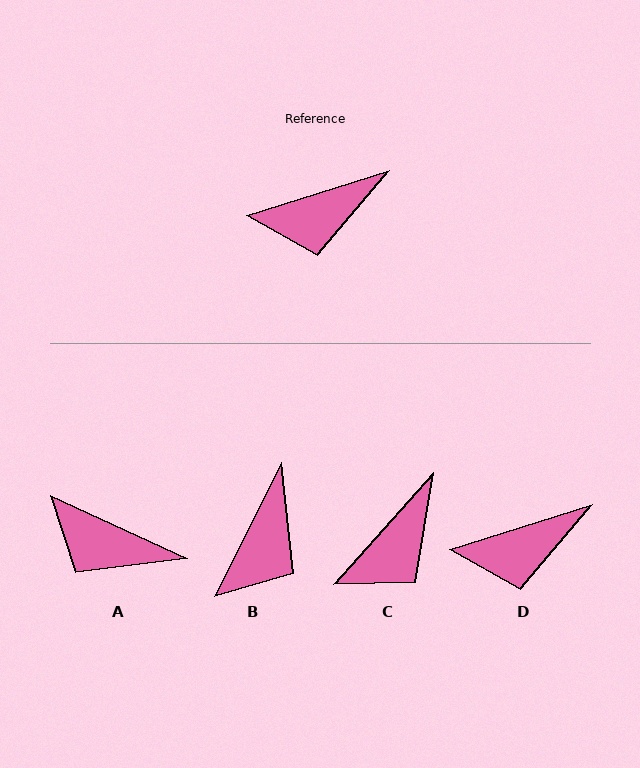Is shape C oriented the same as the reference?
No, it is off by about 31 degrees.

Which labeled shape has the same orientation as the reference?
D.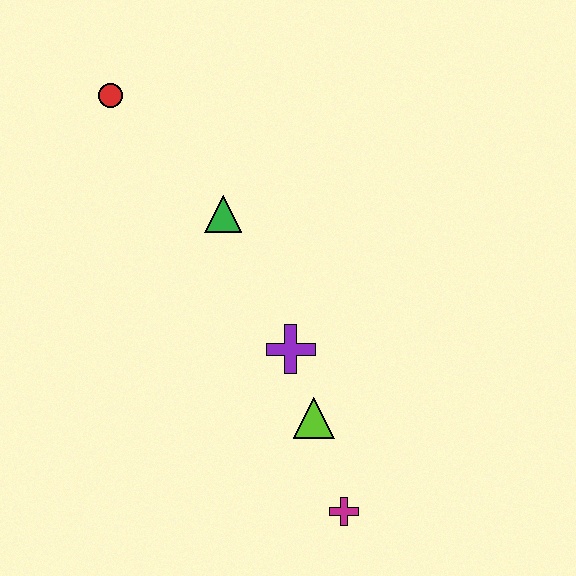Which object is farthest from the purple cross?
The red circle is farthest from the purple cross.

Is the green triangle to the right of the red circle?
Yes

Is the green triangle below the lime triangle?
No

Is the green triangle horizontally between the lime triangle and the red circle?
Yes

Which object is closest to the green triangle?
The purple cross is closest to the green triangle.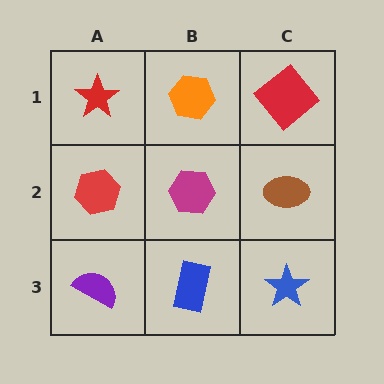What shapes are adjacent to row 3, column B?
A magenta hexagon (row 2, column B), a purple semicircle (row 3, column A), a blue star (row 3, column C).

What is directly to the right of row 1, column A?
An orange hexagon.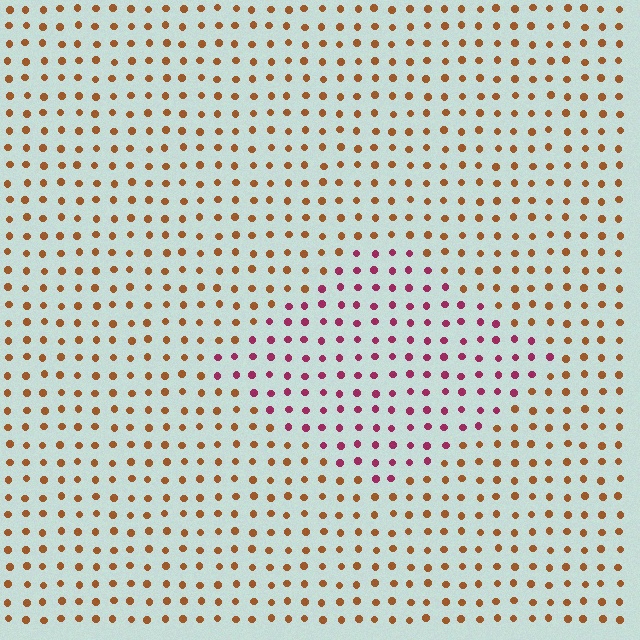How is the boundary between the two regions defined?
The boundary is defined purely by a slight shift in hue (about 53 degrees). Spacing, size, and orientation are identical on both sides.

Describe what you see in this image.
The image is filled with small brown elements in a uniform arrangement. A diamond-shaped region is visible where the elements are tinted to a slightly different hue, forming a subtle color boundary.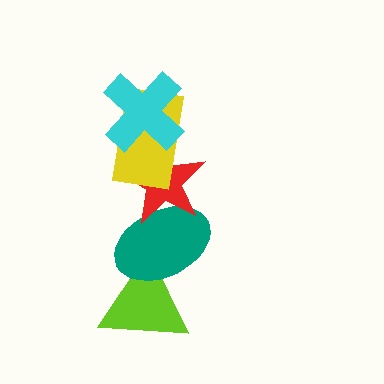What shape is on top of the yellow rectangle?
The cyan cross is on top of the yellow rectangle.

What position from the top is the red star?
The red star is 3rd from the top.